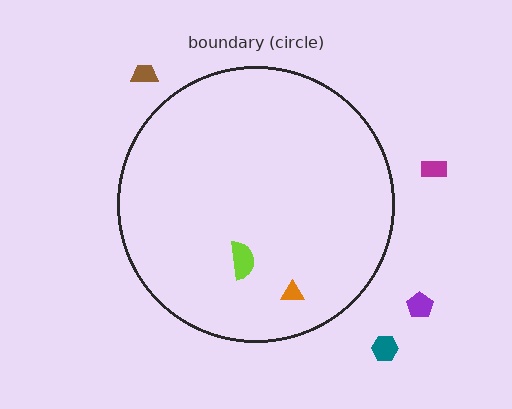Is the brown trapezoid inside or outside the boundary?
Outside.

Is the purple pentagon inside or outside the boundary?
Outside.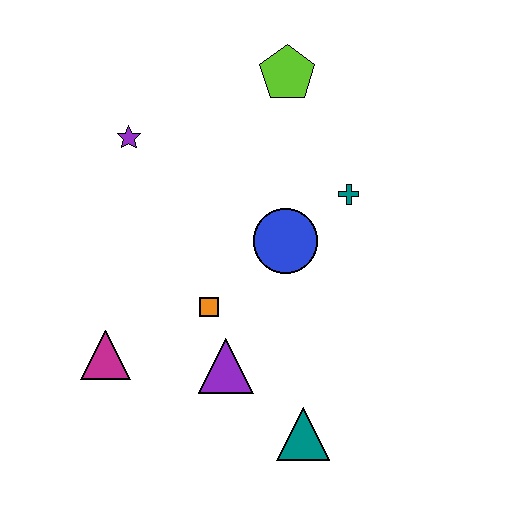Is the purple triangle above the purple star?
No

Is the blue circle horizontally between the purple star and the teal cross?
Yes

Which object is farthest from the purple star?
The teal triangle is farthest from the purple star.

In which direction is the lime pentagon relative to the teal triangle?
The lime pentagon is above the teal triangle.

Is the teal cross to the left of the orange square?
No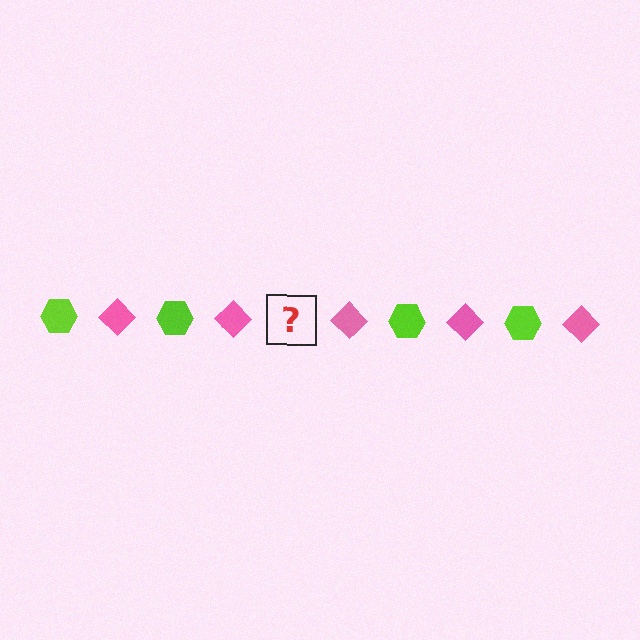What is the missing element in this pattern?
The missing element is a lime hexagon.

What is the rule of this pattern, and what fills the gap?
The rule is that the pattern alternates between lime hexagon and pink diamond. The gap should be filled with a lime hexagon.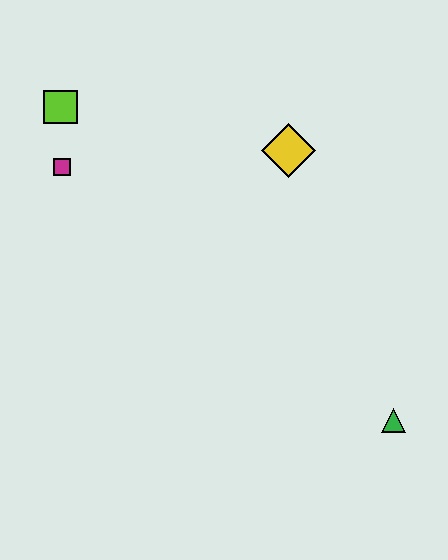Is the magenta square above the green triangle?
Yes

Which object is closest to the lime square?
The magenta square is closest to the lime square.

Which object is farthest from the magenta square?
The green triangle is farthest from the magenta square.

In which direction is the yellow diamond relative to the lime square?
The yellow diamond is to the right of the lime square.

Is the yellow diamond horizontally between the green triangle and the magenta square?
Yes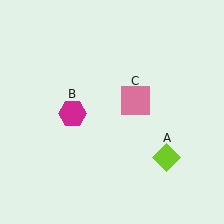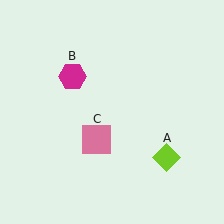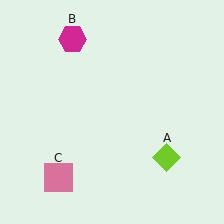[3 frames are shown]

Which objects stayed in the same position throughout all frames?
Lime diamond (object A) remained stationary.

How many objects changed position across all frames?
2 objects changed position: magenta hexagon (object B), pink square (object C).